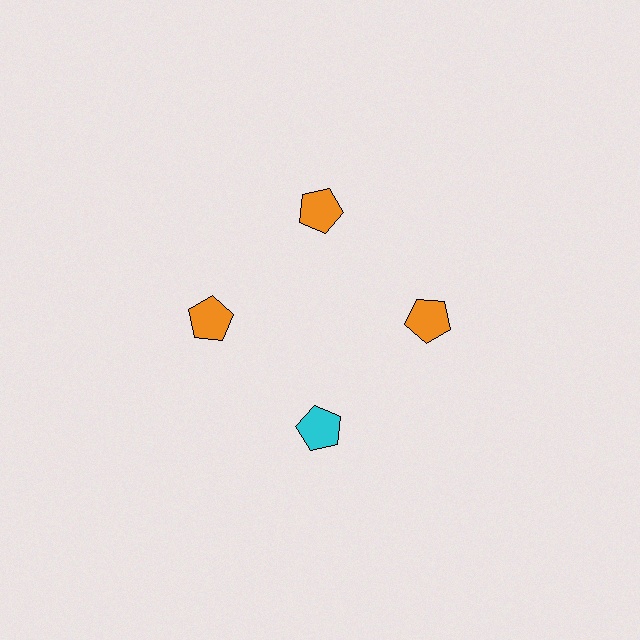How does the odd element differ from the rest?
It has a different color: cyan instead of orange.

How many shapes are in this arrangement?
There are 4 shapes arranged in a ring pattern.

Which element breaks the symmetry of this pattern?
The cyan pentagon at roughly the 6 o'clock position breaks the symmetry. All other shapes are orange pentagons.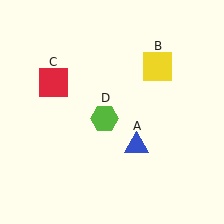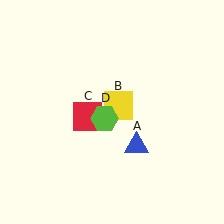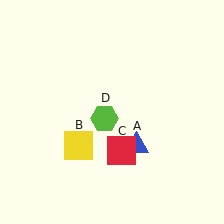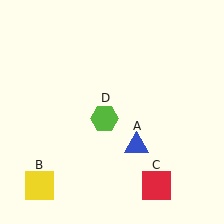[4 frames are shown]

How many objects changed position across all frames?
2 objects changed position: yellow square (object B), red square (object C).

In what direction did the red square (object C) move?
The red square (object C) moved down and to the right.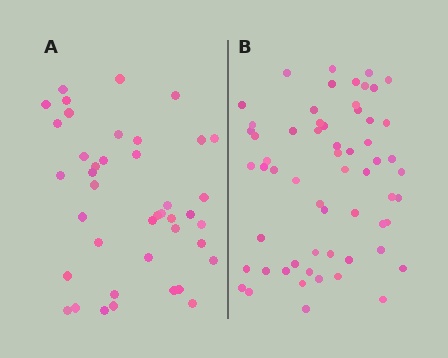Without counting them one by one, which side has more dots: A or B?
Region B (the right region) has more dots.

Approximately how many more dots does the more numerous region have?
Region B has approximately 20 more dots than region A.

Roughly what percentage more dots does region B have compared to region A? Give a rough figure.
About 45% more.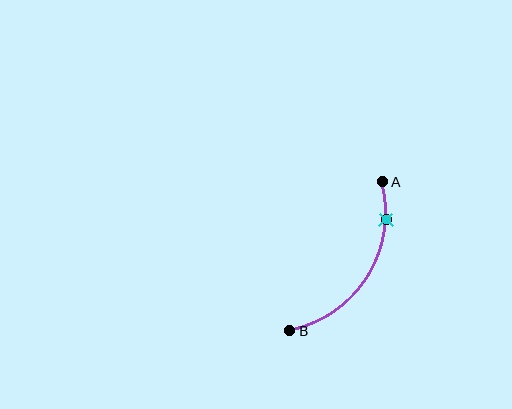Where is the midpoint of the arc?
The arc midpoint is the point on the curve farthest from the straight line joining A and B. It sits to the right of that line.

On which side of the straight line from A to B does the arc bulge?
The arc bulges to the right of the straight line connecting A and B.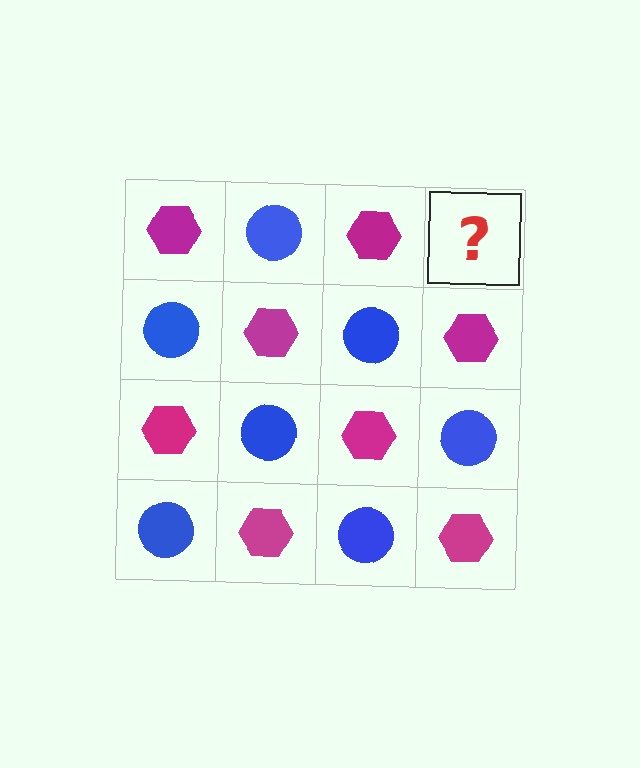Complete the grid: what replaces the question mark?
The question mark should be replaced with a blue circle.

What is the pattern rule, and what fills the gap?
The rule is that it alternates magenta hexagon and blue circle in a checkerboard pattern. The gap should be filled with a blue circle.